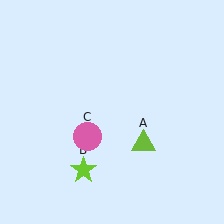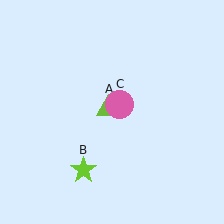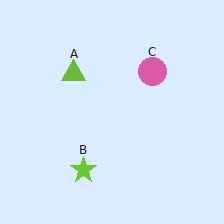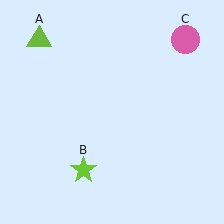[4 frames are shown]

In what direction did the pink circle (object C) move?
The pink circle (object C) moved up and to the right.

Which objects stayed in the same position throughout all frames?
Lime star (object B) remained stationary.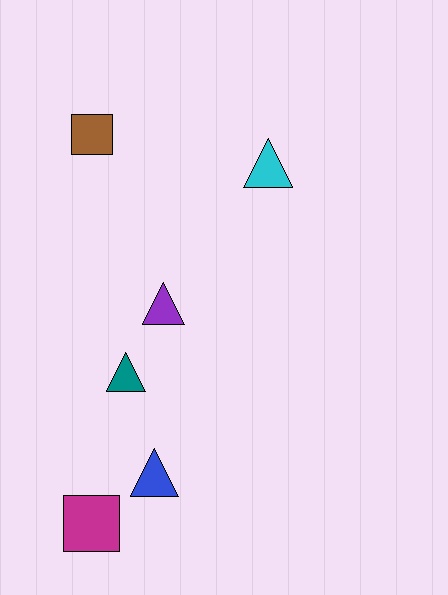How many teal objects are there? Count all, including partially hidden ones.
There is 1 teal object.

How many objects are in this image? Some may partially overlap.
There are 6 objects.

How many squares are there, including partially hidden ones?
There are 2 squares.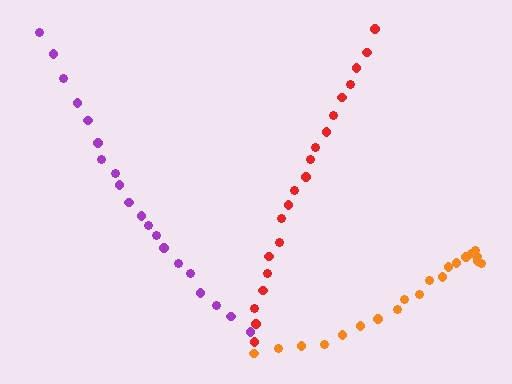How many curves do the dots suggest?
There are 3 distinct paths.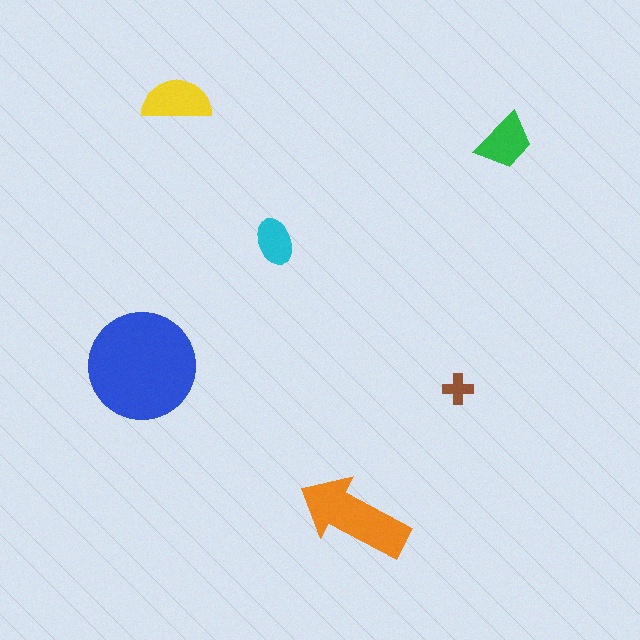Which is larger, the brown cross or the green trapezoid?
The green trapezoid.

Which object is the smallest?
The brown cross.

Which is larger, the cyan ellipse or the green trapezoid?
The green trapezoid.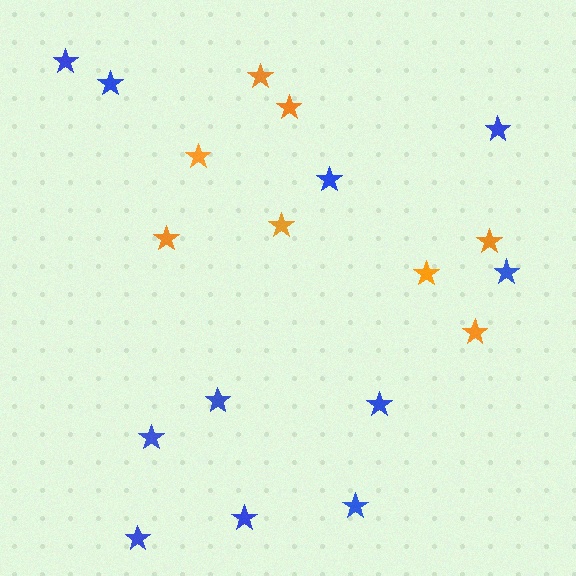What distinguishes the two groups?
There are 2 groups: one group of orange stars (8) and one group of blue stars (11).